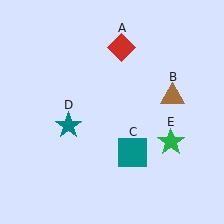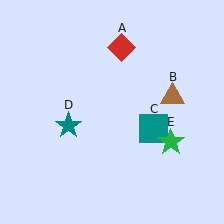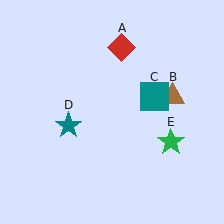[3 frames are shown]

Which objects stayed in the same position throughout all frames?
Red diamond (object A) and brown triangle (object B) and teal star (object D) and green star (object E) remained stationary.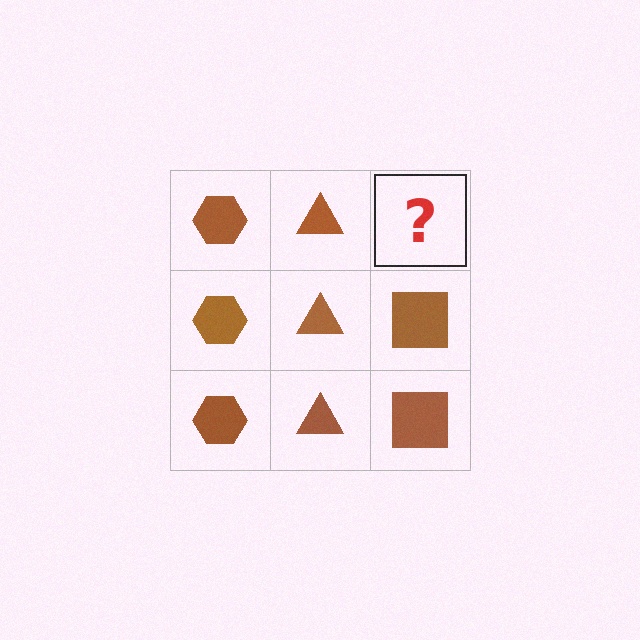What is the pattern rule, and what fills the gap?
The rule is that each column has a consistent shape. The gap should be filled with a brown square.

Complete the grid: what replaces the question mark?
The question mark should be replaced with a brown square.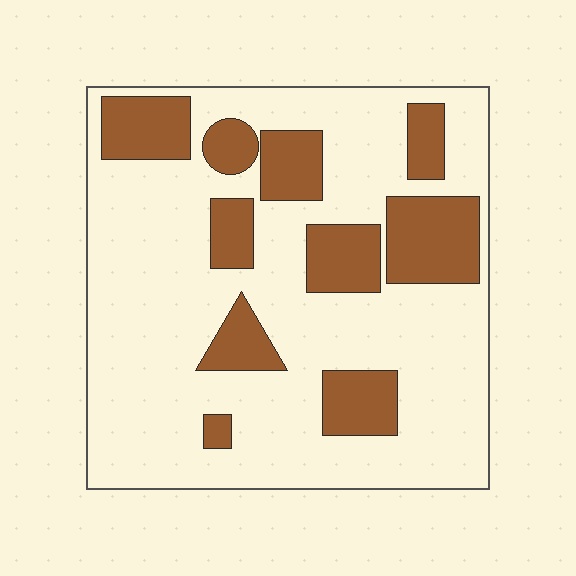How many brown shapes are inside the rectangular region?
10.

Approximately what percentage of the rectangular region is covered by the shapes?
Approximately 25%.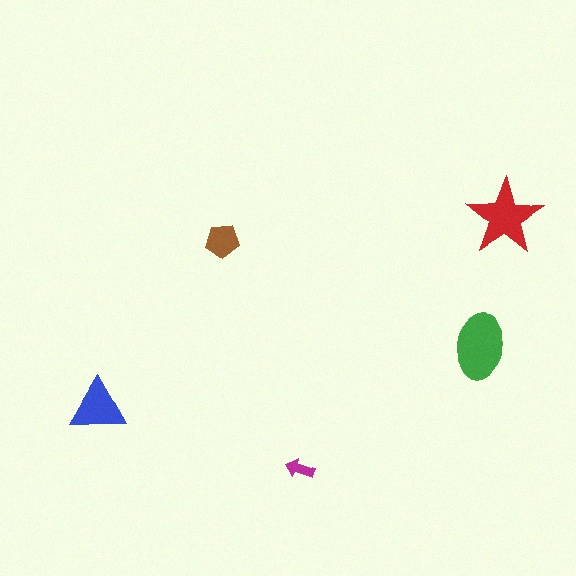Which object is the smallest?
The magenta arrow.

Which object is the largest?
The green ellipse.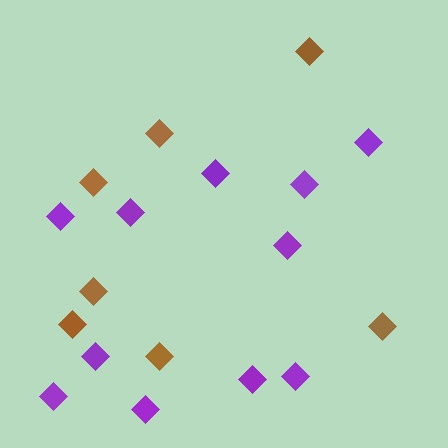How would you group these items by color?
There are 2 groups: one group of purple diamonds (11) and one group of brown diamonds (7).